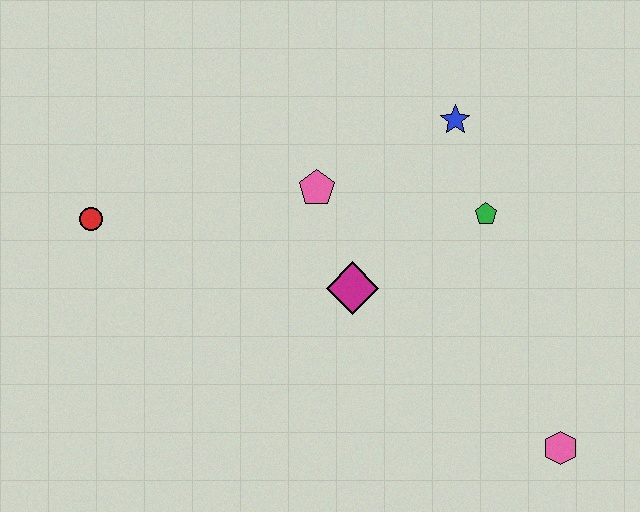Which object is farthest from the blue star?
The red circle is farthest from the blue star.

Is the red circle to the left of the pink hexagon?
Yes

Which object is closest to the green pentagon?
The blue star is closest to the green pentagon.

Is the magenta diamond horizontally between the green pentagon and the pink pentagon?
Yes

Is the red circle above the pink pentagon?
No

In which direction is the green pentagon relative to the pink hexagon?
The green pentagon is above the pink hexagon.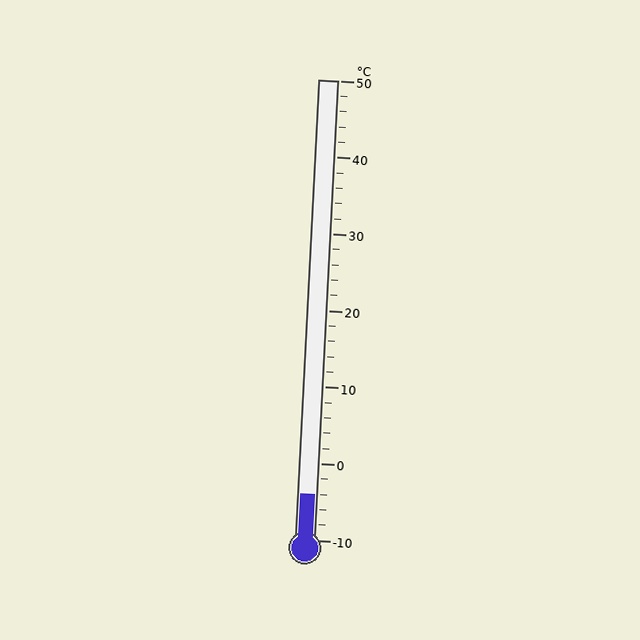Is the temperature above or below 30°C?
The temperature is below 30°C.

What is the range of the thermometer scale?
The thermometer scale ranges from -10°C to 50°C.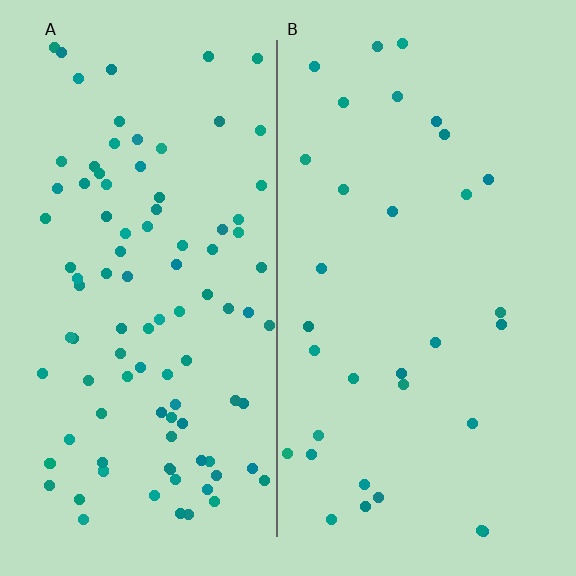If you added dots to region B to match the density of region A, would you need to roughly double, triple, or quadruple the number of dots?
Approximately triple.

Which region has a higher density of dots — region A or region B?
A (the left).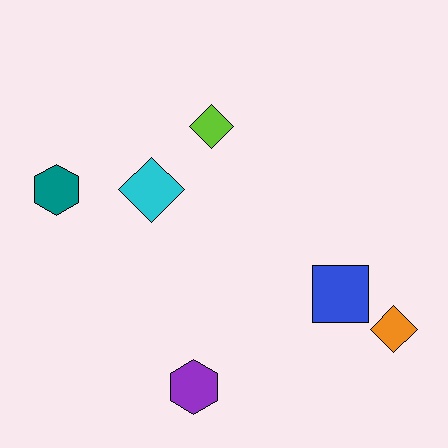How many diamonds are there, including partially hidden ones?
There are 3 diamonds.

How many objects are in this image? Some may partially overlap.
There are 6 objects.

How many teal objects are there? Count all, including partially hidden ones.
There is 1 teal object.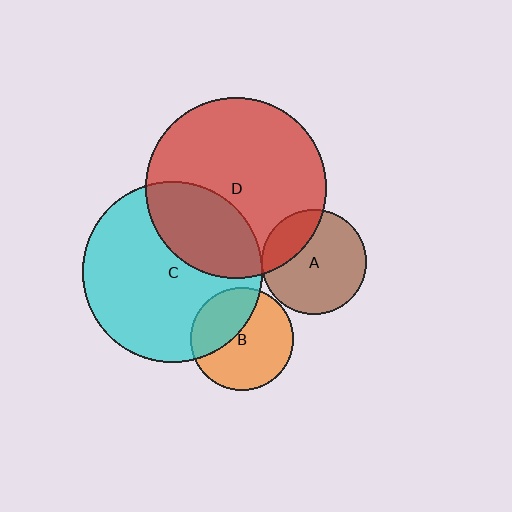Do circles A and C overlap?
Yes.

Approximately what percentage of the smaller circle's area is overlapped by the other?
Approximately 5%.